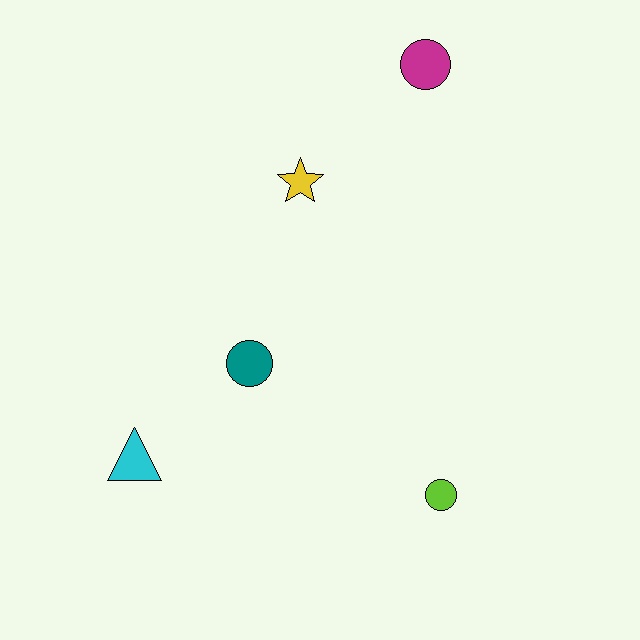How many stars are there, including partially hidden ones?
There is 1 star.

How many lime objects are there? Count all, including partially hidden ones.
There is 1 lime object.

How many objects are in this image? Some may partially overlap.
There are 5 objects.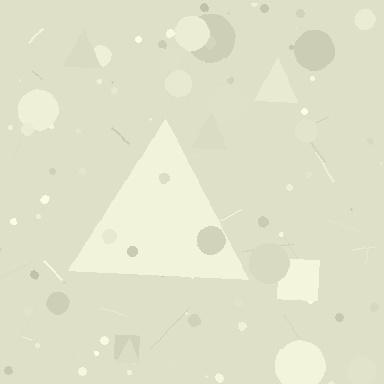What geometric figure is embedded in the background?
A triangle is embedded in the background.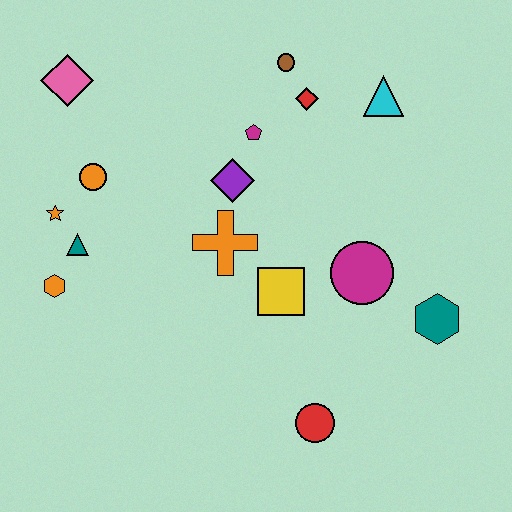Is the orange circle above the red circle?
Yes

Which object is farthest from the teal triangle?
The teal hexagon is farthest from the teal triangle.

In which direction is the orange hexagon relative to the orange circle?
The orange hexagon is below the orange circle.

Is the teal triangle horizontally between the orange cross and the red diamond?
No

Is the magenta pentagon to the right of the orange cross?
Yes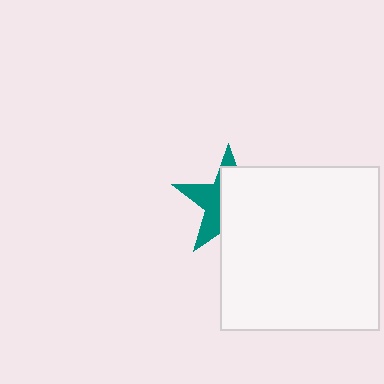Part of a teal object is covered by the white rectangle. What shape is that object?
It is a star.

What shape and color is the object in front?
The object in front is a white rectangle.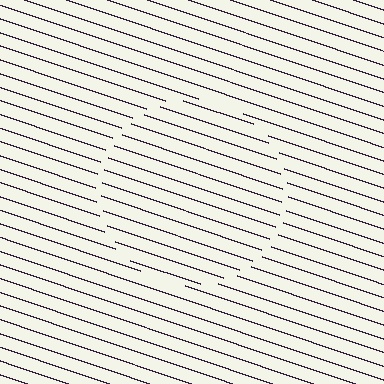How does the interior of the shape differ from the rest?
The interior of the shape contains the same grating, shifted by half a period — the contour is defined by the phase discontinuity where line-ends from the inner and outer gratings abut.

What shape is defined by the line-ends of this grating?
An illusory circle. The interior of the shape contains the same grating, shifted by half a period — the contour is defined by the phase discontinuity where line-ends from the inner and outer gratings abut.